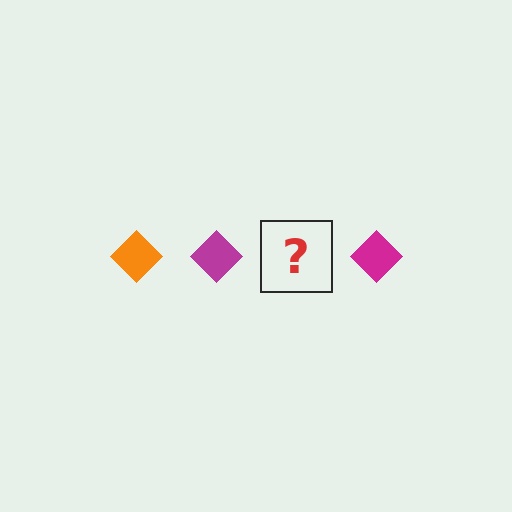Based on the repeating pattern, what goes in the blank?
The blank should be an orange diamond.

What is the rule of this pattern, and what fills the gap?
The rule is that the pattern cycles through orange, magenta diamonds. The gap should be filled with an orange diamond.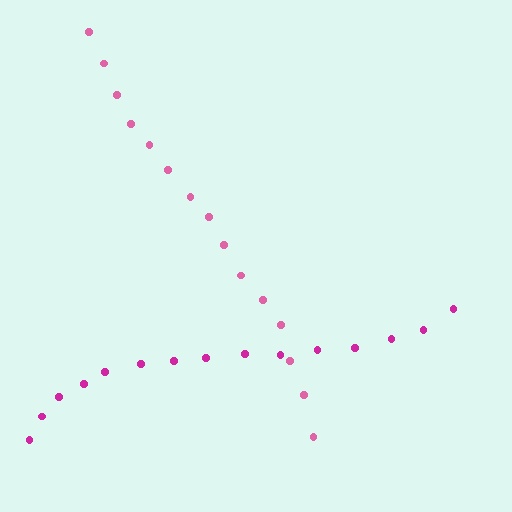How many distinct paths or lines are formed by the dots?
There are 2 distinct paths.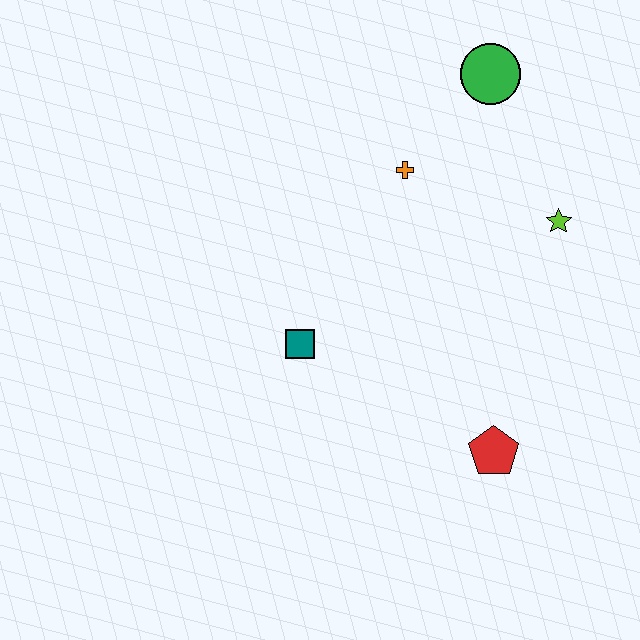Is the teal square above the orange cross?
No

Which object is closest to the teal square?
The orange cross is closest to the teal square.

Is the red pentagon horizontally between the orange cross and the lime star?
Yes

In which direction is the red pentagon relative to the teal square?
The red pentagon is to the right of the teal square.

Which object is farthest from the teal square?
The green circle is farthest from the teal square.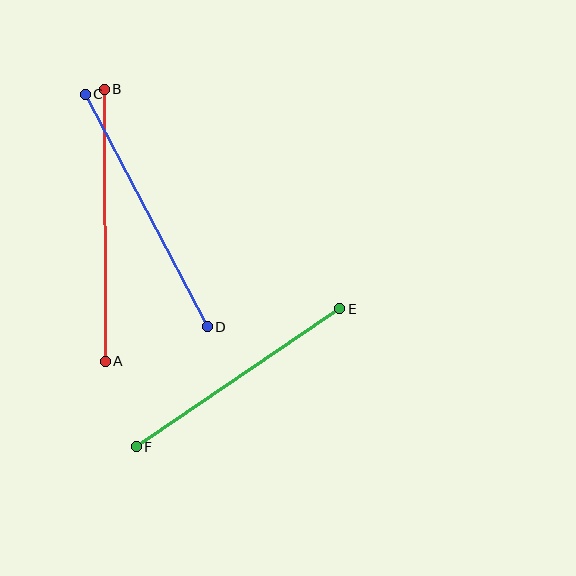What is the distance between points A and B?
The distance is approximately 272 pixels.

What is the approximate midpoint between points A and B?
The midpoint is at approximately (105, 225) pixels.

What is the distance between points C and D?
The distance is approximately 263 pixels.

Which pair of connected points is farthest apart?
Points A and B are farthest apart.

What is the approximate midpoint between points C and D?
The midpoint is at approximately (146, 210) pixels.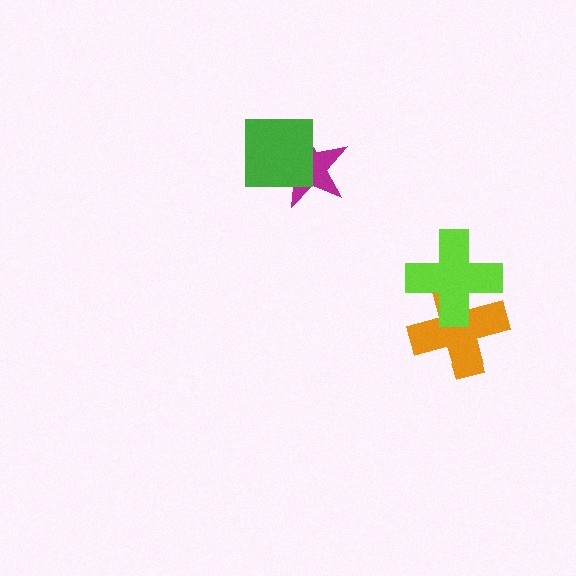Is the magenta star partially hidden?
Yes, it is partially covered by another shape.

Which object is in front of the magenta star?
The green square is in front of the magenta star.